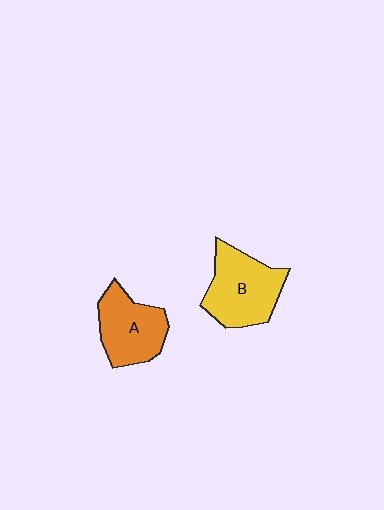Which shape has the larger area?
Shape B (yellow).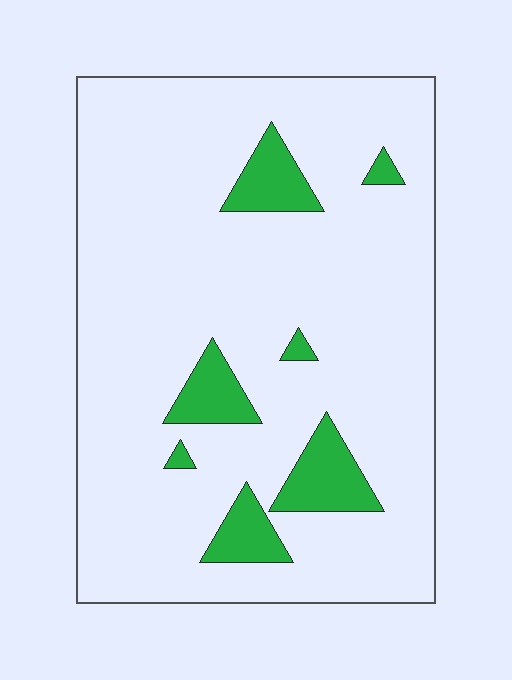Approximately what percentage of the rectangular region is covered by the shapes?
Approximately 10%.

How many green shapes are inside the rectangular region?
7.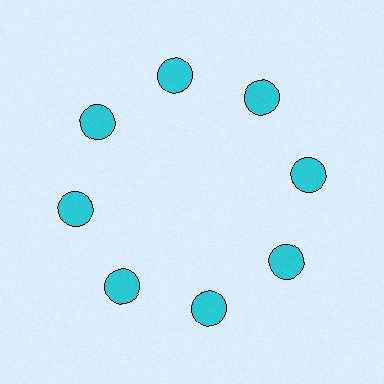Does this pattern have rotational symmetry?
Yes, this pattern has 8-fold rotational symmetry. It looks the same after rotating 45 degrees around the center.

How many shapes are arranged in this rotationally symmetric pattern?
There are 8 shapes, arranged in 8 groups of 1.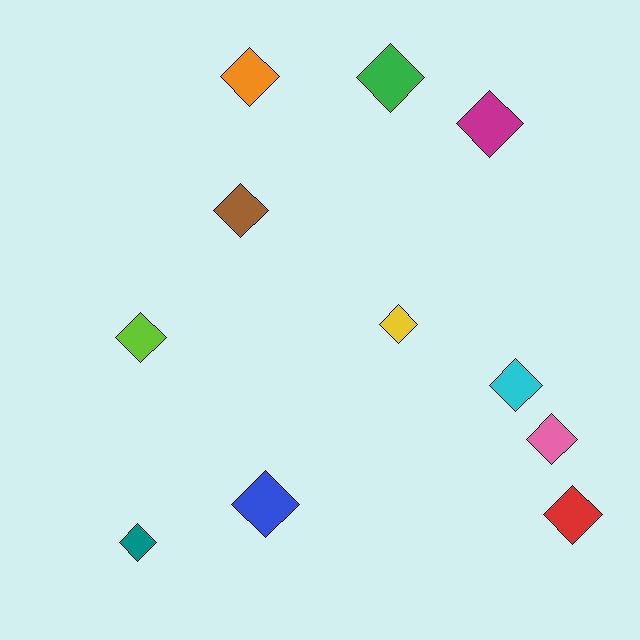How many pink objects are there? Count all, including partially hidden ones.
There is 1 pink object.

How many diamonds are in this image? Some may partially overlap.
There are 11 diamonds.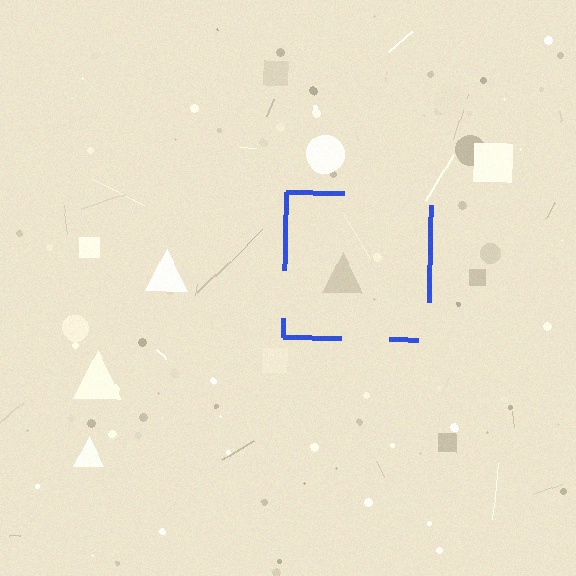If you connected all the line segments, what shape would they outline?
They would outline a square.